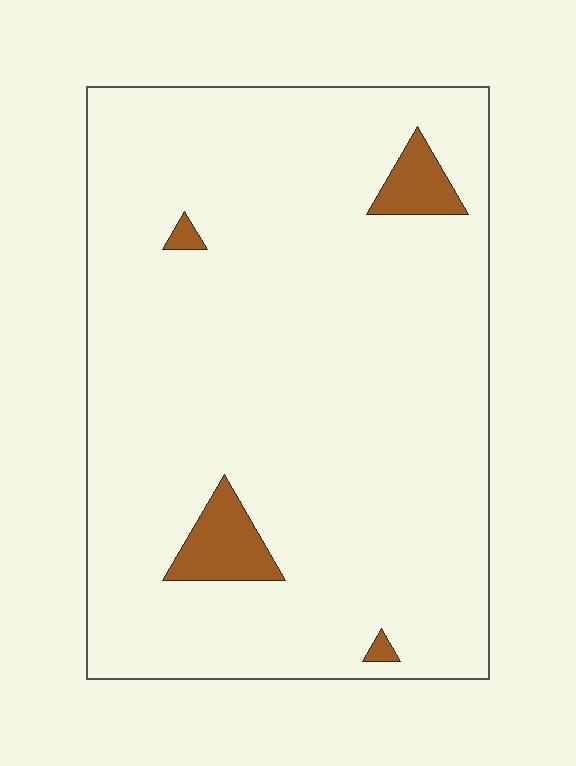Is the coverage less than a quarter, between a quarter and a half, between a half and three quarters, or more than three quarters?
Less than a quarter.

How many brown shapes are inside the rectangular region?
4.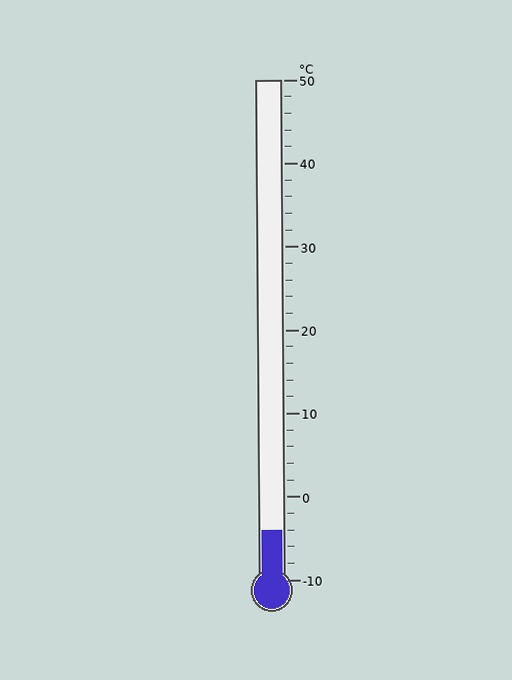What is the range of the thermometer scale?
The thermometer scale ranges from -10°C to 50°C.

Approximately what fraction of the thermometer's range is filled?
The thermometer is filled to approximately 10% of its range.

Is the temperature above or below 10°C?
The temperature is below 10°C.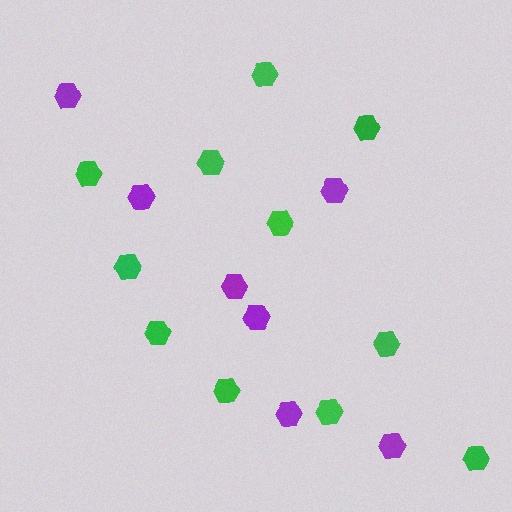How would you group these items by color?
There are 2 groups: one group of green hexagons (11) and one group of purple hexagons (7).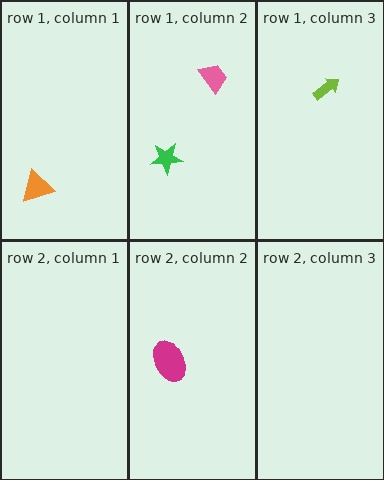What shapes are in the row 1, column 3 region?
The lime arrow.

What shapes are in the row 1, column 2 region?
The pink trapezoid, the green star.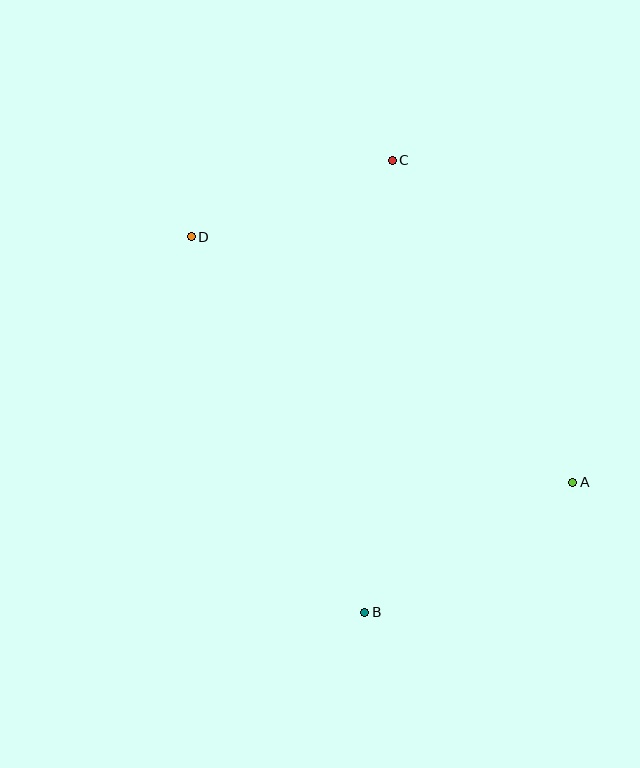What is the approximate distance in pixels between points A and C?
The distance between A and C is approximately 369 pixels.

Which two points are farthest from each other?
Points A and D are farthest from each other.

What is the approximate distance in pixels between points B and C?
The distance between B and C is approximately 453 pixels.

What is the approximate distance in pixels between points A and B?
The distance between A and B is approximately 245 pixels.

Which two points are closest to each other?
Points C and D are closest to each other.